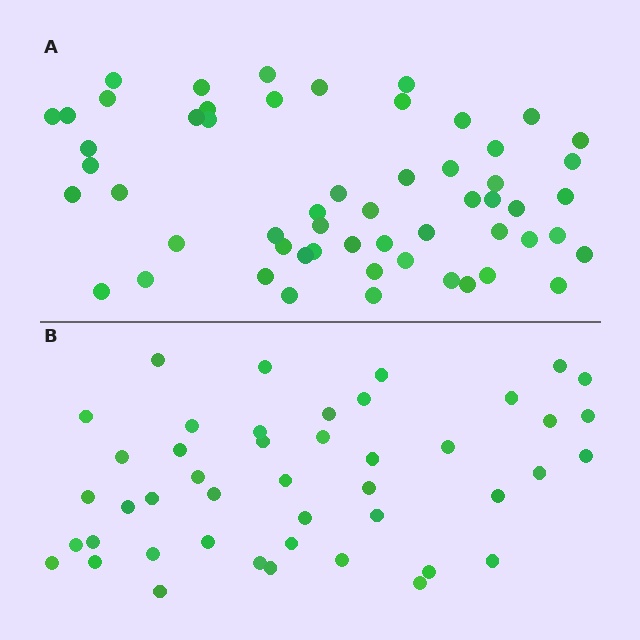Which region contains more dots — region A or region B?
Region A (the top region) has more dots.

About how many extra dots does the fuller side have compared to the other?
Region A has roughly 12 or so more dots than region B.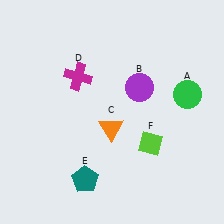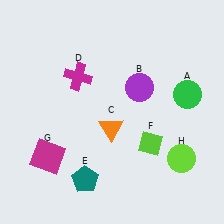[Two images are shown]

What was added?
A magenta square (G), a lime circle (H) were added in Image 2.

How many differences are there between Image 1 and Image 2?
There are 2 differences between the two images.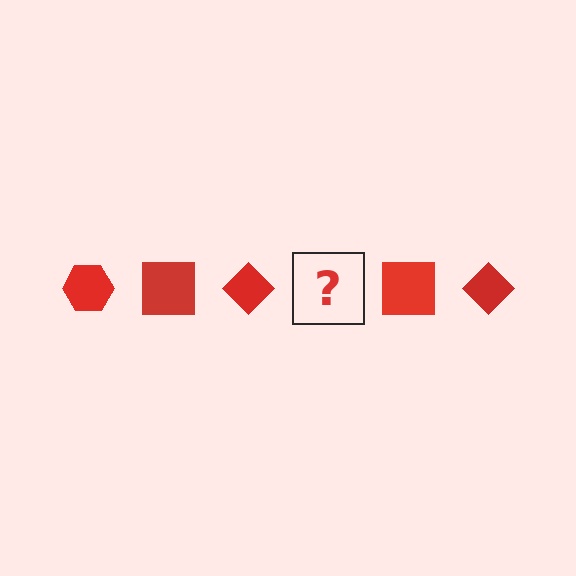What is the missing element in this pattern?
The missing element is a red hexagon.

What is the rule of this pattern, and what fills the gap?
The rule is that the pattern cycles through hexagon, square, diamond shapes in red. The gap should be filled with a red hexagon.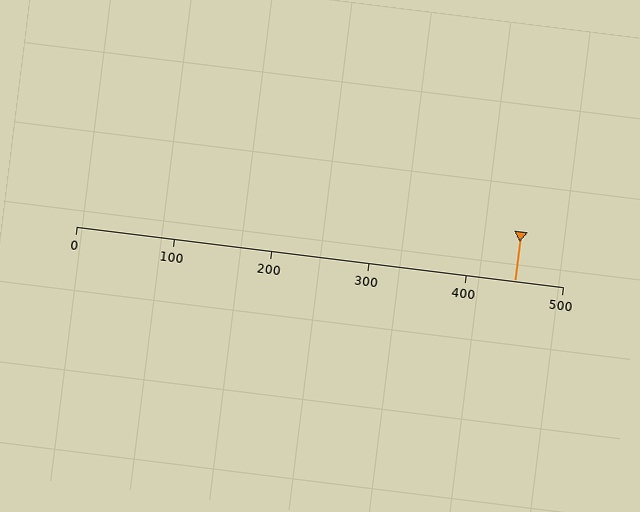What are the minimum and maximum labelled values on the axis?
The axis runs from 0 to 500.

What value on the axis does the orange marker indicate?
The marker indicates approximately 450.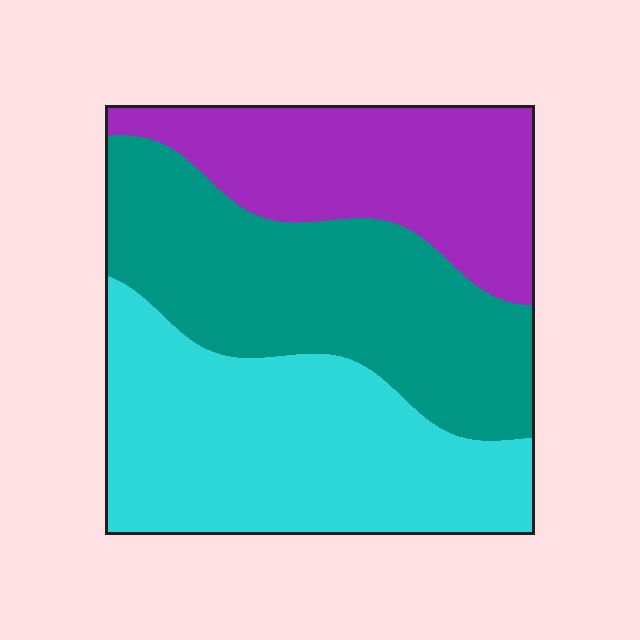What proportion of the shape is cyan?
Cyan takes up about three eighths (3/8) of the shape.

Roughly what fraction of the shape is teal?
Teal takes up between a third and a half of the shape.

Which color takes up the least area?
Purple, at roughly 25%.